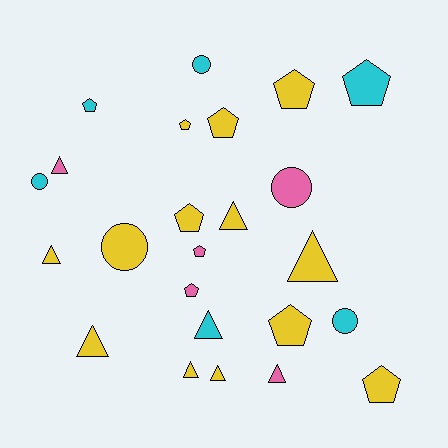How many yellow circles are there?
There is 1 yellow circle.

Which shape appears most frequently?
Pentagon, with 10 objects.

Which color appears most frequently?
Yellow, with 13 objects.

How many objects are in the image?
There are 24 objects.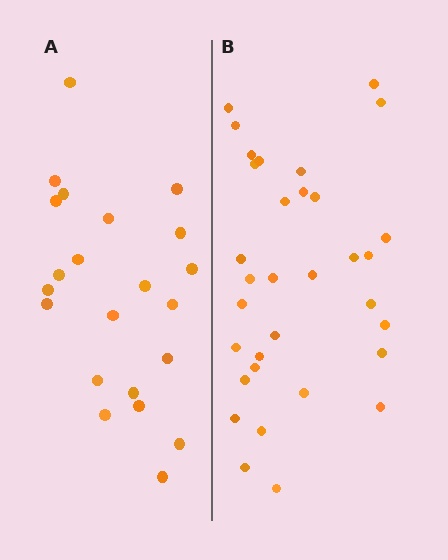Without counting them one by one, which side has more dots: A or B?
Region B (the right region) has more dots.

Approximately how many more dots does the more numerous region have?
Region B has roughly 12 or so more dots than region A.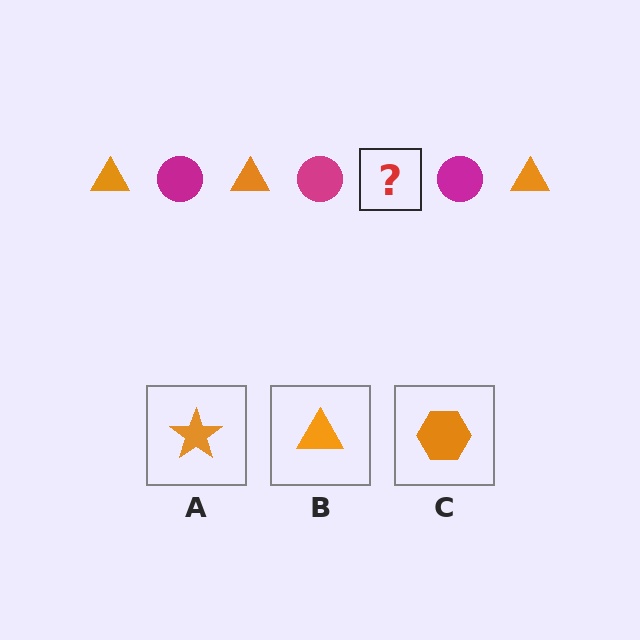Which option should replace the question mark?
Option B.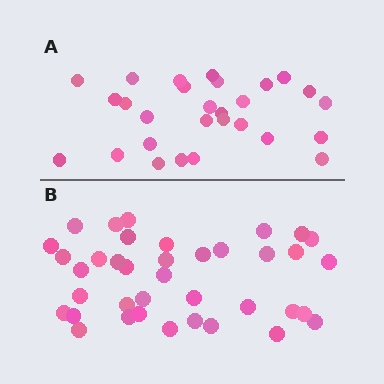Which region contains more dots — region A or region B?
Region B (the bottom region) has more dots.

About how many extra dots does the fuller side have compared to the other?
Region B has roughly 10 or so more dots than region A.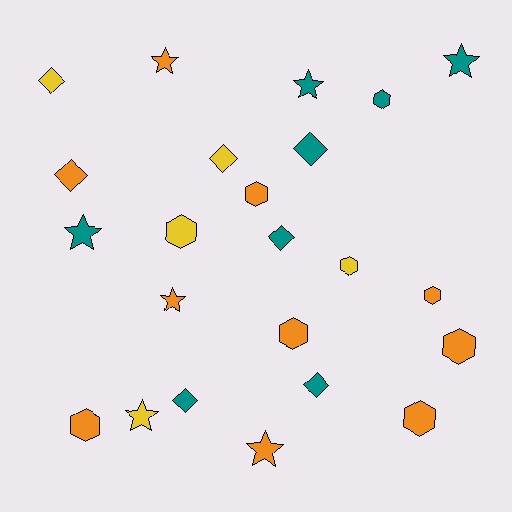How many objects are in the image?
There are 23 objects.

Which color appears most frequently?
Orange, with 10 objects.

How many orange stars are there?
There are 3 orange stars.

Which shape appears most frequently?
Hexagon, with 9 objects.